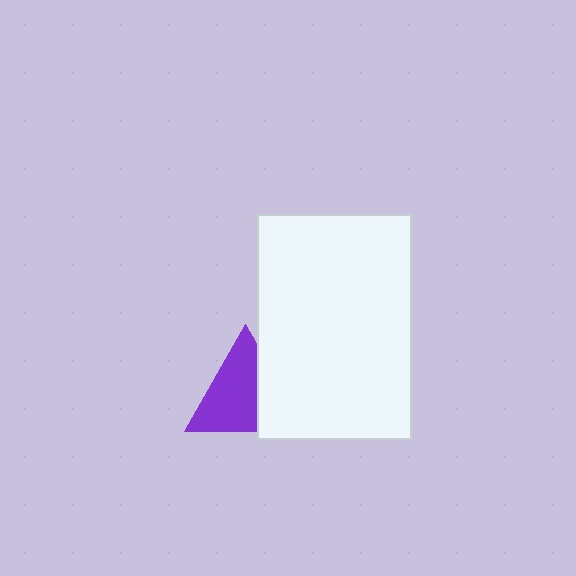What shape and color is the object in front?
The object in front is a white rectangle.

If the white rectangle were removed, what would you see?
You would see the complete purple triangle.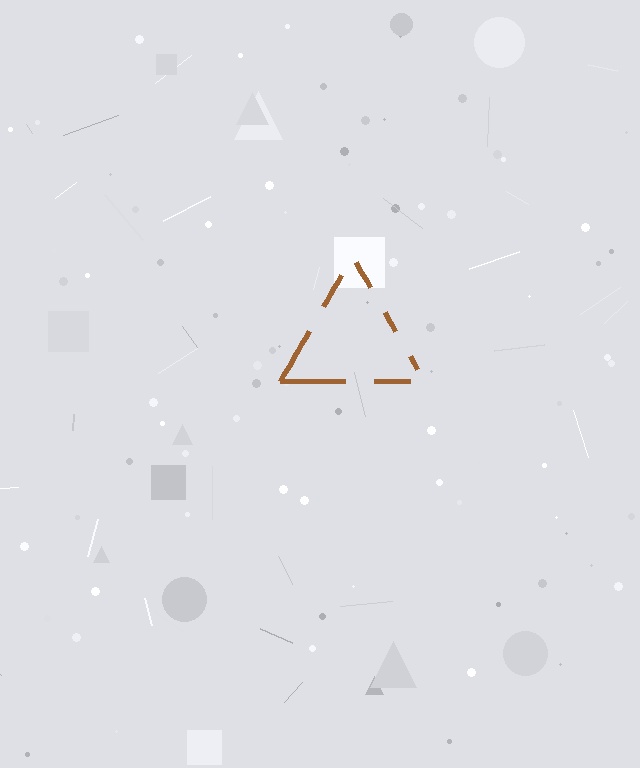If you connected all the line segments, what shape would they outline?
They would outline a triangle.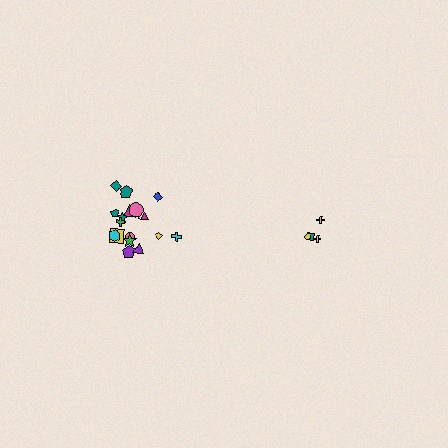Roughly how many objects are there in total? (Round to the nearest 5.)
Roughly 20 objects in total.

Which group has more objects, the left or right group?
The left group.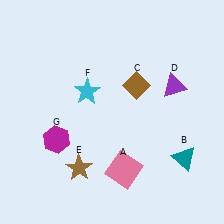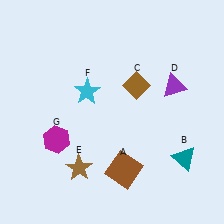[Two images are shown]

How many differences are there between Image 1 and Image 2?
There is 1 difference between the two images.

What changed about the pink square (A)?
In Image 1, A is pink. In Image 2, it changed to brown.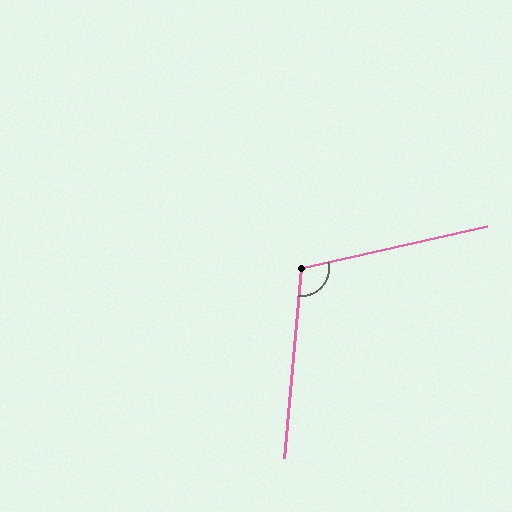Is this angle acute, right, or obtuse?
It is obtuse.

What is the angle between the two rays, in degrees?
Approximately 108 degrees.